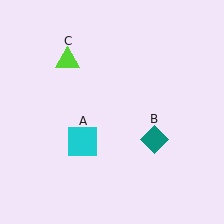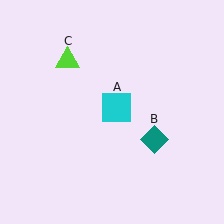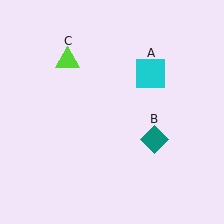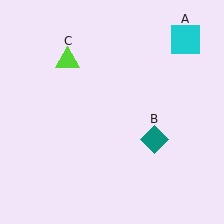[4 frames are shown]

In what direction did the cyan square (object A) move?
The cyan square (object A) moved up and to the right.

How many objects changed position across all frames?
1 object changed position: cyan square (object A).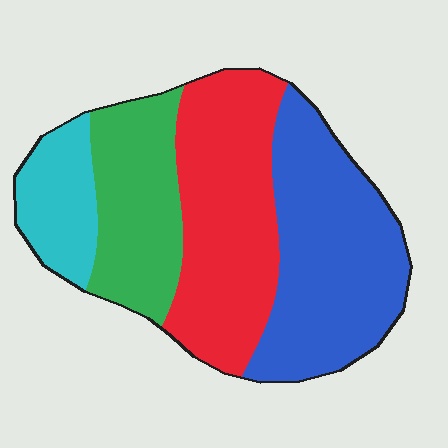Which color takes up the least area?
Cyan, at roughly 10%.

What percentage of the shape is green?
Green covers roughly 20% of the shape.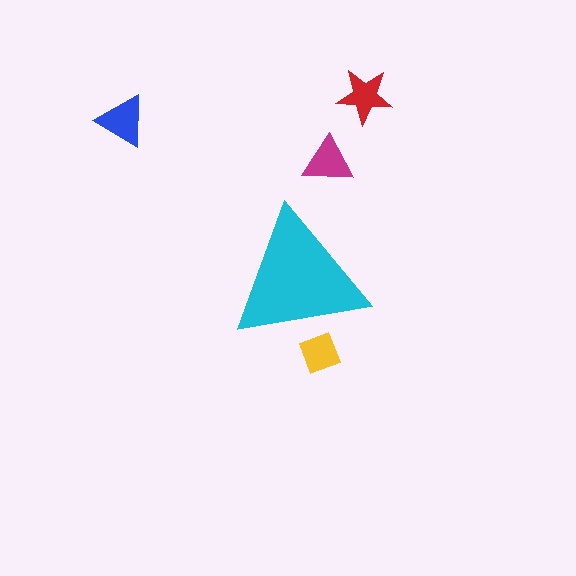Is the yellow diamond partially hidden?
Yes, the yellow diamond is partially hidden behind the cyan triangle.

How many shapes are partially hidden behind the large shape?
1 shape is partially hidden.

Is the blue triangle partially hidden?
No, the blue triangle is fully visible.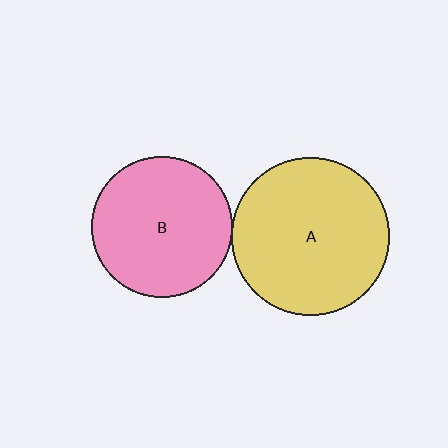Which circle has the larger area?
Circle A (yellow).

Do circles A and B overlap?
Yes.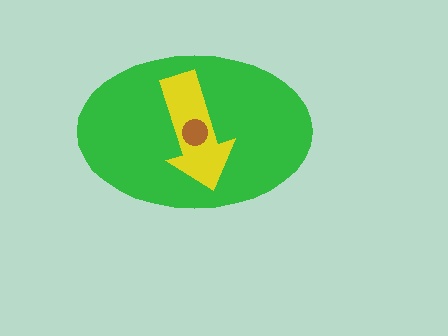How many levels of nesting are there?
3.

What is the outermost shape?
The green ellipse.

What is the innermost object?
The brown circle.